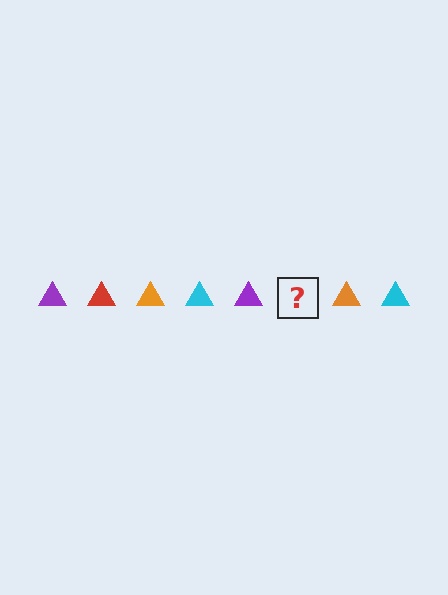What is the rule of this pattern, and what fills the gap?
The rule is that the pattern cycles through purple, red, orange, cyan triangles. The gap should be filled with a red triangle.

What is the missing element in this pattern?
The missing element is a red triangle.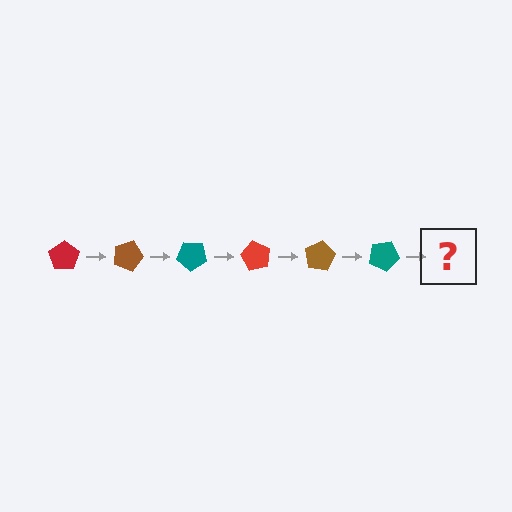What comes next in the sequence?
The next element should be a red pentagon, rotated 120 degrees from the start.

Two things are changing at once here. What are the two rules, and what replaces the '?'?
The two rules are that it rotates 20 degrees each step and the color cycles through red, brown, and teal. The '?' should be a red pentagon, rotated 120 degrees from the start.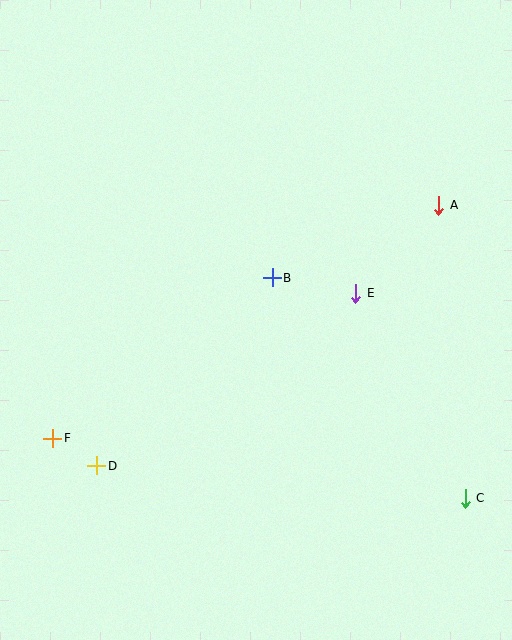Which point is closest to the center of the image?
Point B at (272, 278) is closest to the center.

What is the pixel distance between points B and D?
The distance between B and D is 257 pixels.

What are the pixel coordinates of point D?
Point D is at (97, 466).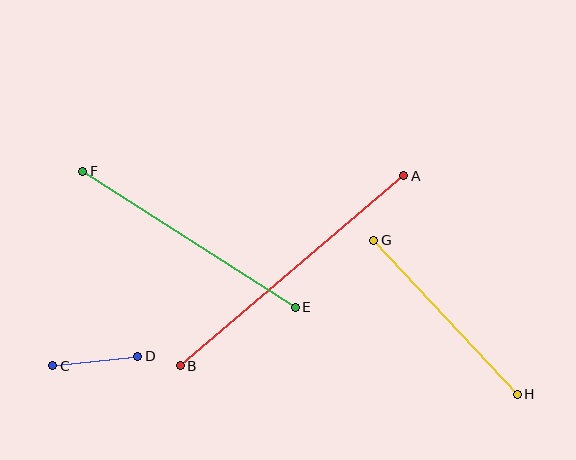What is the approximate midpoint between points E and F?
The midpoint is at approximately (189, 239) pixels.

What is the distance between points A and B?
The distance is approximately 293 pixels.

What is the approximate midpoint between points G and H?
The midpoint is at approximately (446, 317) pixels.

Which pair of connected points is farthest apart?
Points A and B are farthest apart.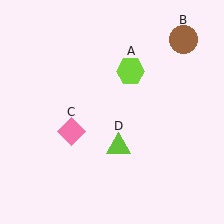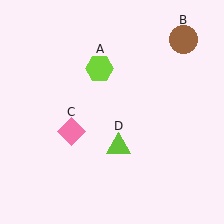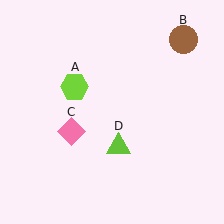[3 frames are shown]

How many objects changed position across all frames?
1 object changed position: lime hexagon (object A).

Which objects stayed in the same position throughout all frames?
Brown circle (object B) and pink diamond (object C) and lime triangle (object D) remained stationary.